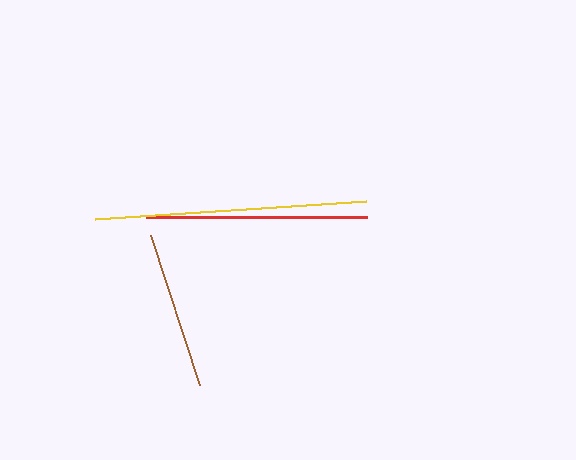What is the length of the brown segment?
The brown segment is approximately 158 pixels long.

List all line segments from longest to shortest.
From longest to shortest: yellow, red, brown.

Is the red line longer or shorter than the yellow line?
The yellow line is longer than the red line.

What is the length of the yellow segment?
The yellow segment is approximately 271 pixels long.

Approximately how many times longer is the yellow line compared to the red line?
The yellow line is approximately 1.2 times the length of the red line.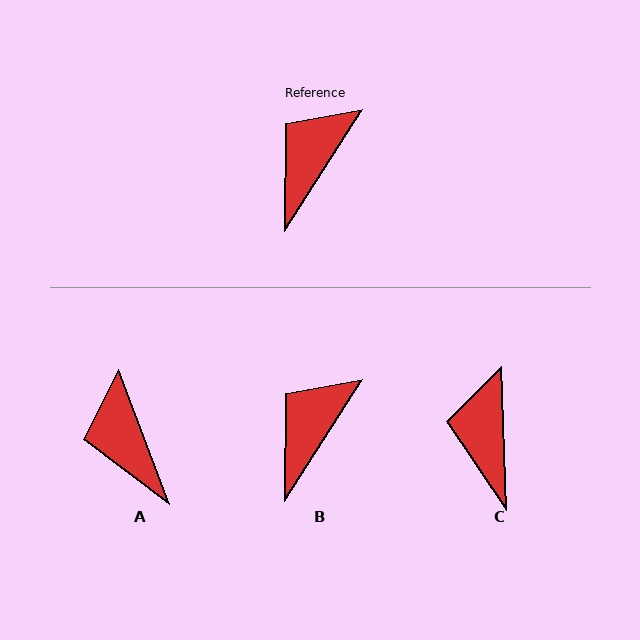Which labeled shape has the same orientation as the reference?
B.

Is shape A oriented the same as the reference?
No, it is off by about 54 degrees.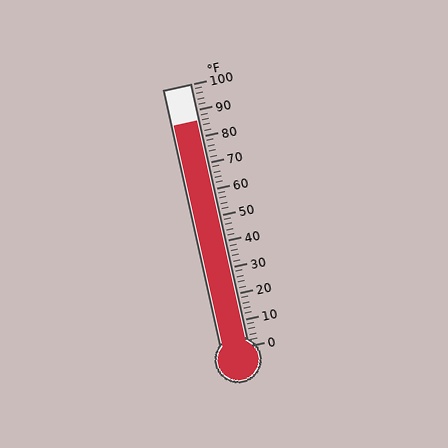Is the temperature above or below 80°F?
The temperature is above 80°F.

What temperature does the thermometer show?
The thermometer shows approximately 86°F.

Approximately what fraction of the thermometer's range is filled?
The thermometer is filled to approximately 85% of its range.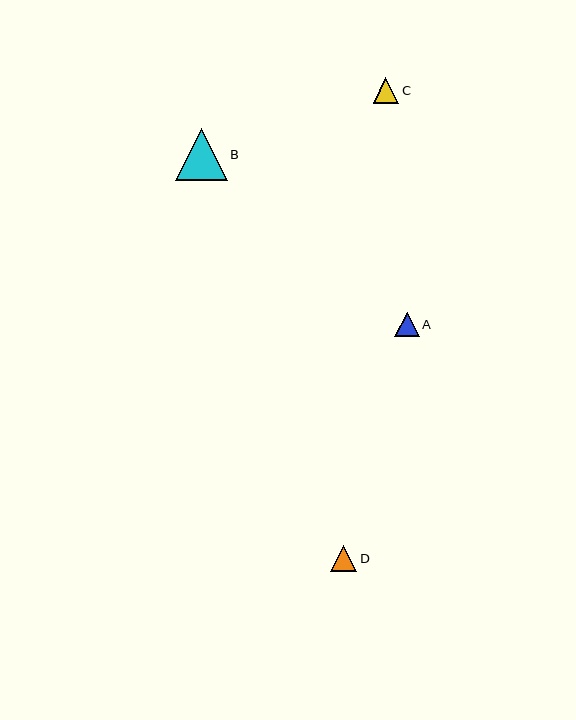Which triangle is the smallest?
Triangle A is the smallest with a size of approximately 24 pixels.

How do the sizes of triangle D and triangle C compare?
Triangle D and triangle C are approximately the same size.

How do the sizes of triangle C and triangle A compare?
Triangle C and triangle A are approximately the same size.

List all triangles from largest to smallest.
From largest to smallest: B, D, C, A.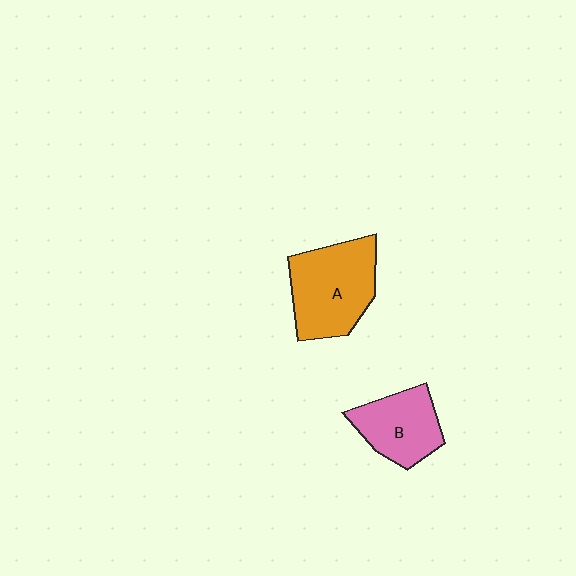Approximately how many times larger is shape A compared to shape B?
Approximately 1.4 times.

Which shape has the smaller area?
Shape B (pink).